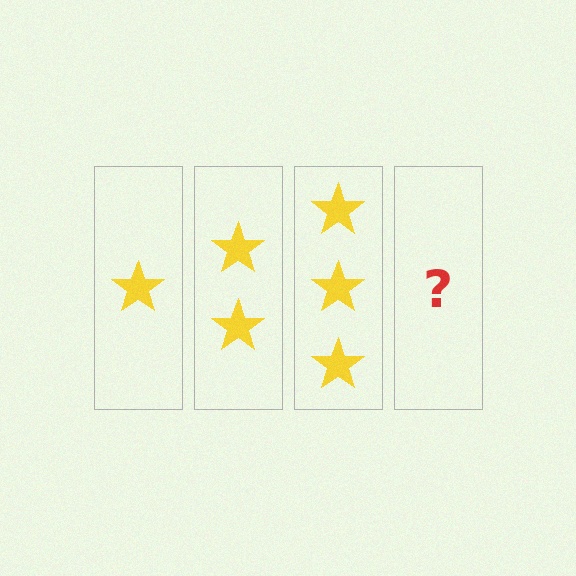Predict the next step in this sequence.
The next step is 4 stars.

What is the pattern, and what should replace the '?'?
The pattern is that each step adds one more star. The '?' should be 4 stars.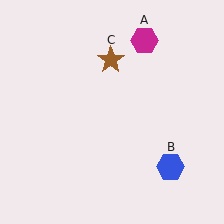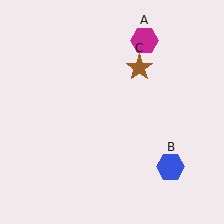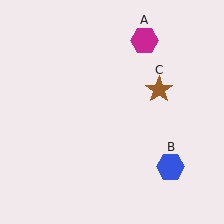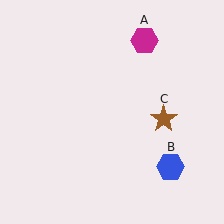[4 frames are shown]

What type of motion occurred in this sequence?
The brown star (object C) rotated clockwise around the center of the scene.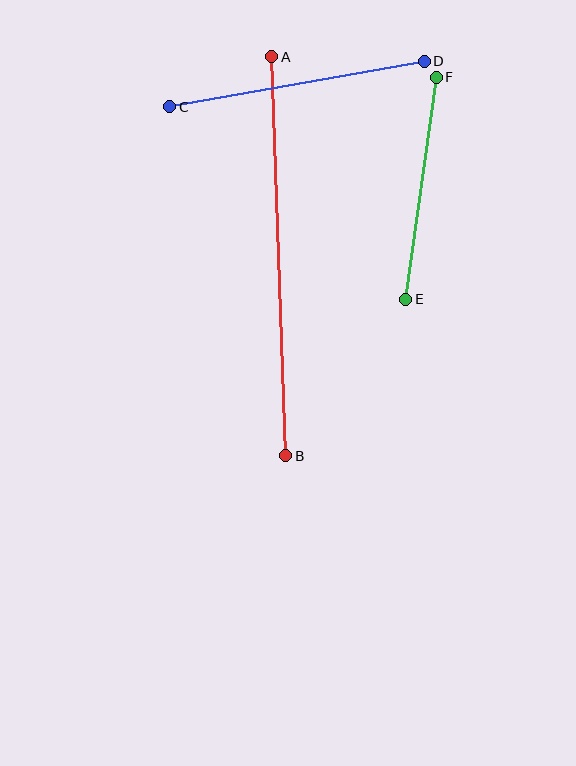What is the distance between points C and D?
The distance is approximately 259 pixels.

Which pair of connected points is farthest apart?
Points A and B are farthest apart.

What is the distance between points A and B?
The distance is approximately 399 pixels.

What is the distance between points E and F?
The distance is approximately 224 pixels.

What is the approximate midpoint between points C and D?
The midpoint is at approximately (297, 84) pixels.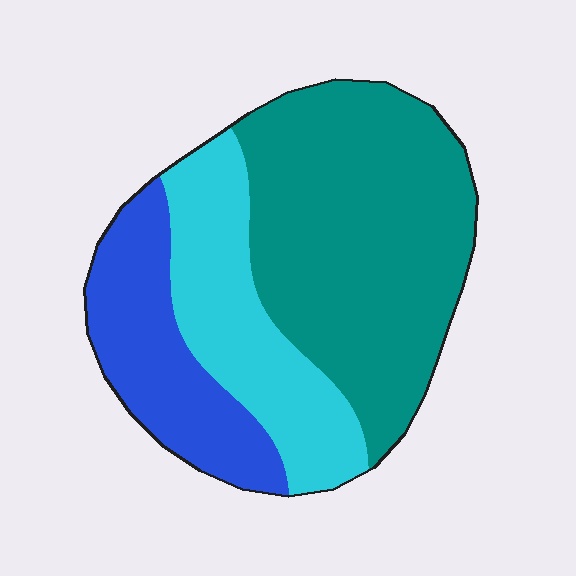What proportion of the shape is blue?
Blue takes up about one fifth (1/5) of the shape.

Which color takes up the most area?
Teal, at roughly 50%.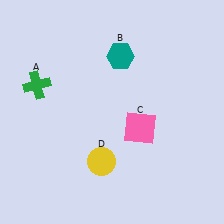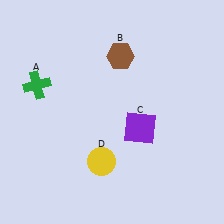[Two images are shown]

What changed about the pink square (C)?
In Image 1, C is pink. In Image 2, it changed to purple.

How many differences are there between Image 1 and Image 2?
There are 2 differences between the two images.